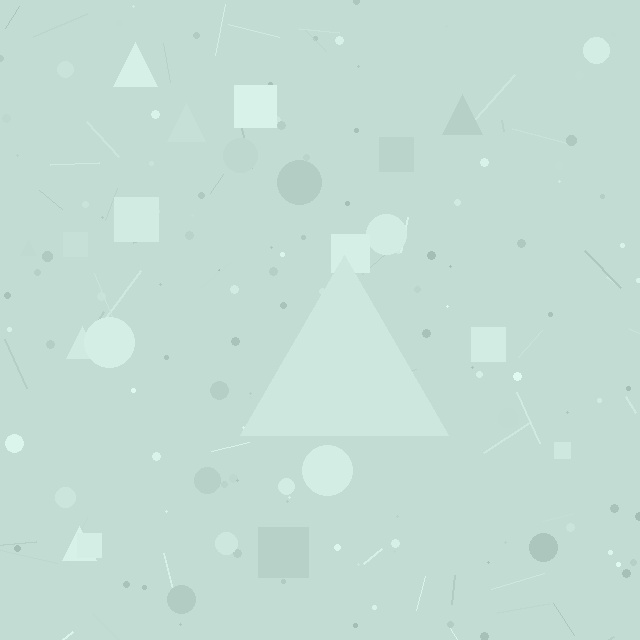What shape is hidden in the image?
A triangle is hidden in the image.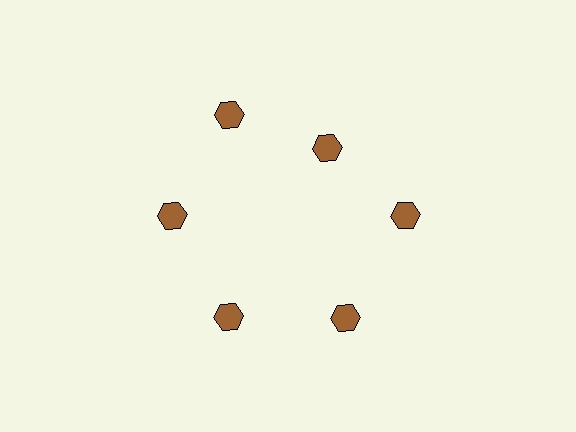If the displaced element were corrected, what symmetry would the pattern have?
It would have 6-fold rotational symmetry — the pattern would map onto itself every 60 degrees.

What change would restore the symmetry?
The symmetry would be restored by moving it outward, back onto the ring so that all 6 hexagons sit at equal angles and equal distance from the center.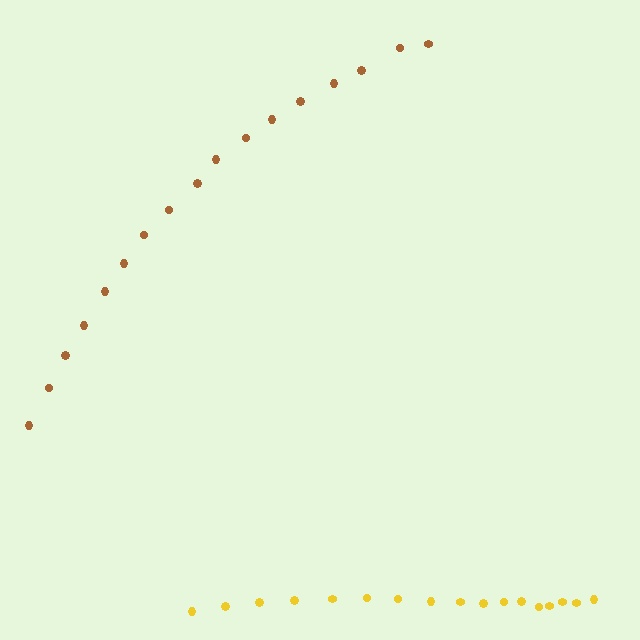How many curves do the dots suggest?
There are 2 distinct paths.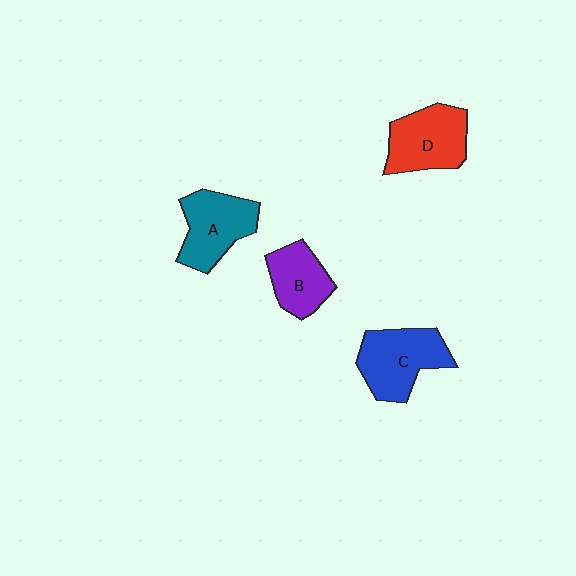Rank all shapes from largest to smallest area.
From largest to smallest: C (blue), D (red), A (teal), B (purple).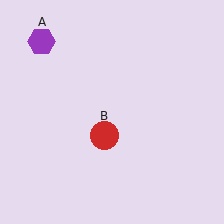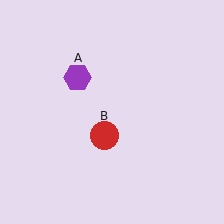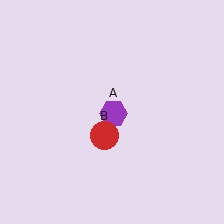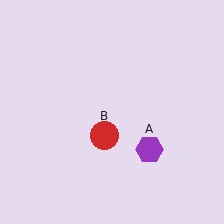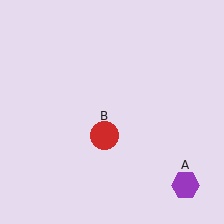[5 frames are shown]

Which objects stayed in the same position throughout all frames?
Red circle (object B) remained stationary.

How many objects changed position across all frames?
1 object changed position: purple hexagon (object A).